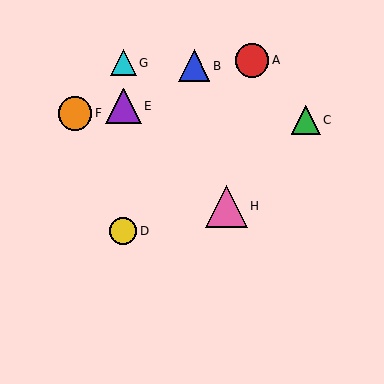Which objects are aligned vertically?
Objects D, E, G are aligned vertically.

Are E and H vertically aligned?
No, E is at x≈123 and H is at x≈226.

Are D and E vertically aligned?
Yes, both are at x≈123.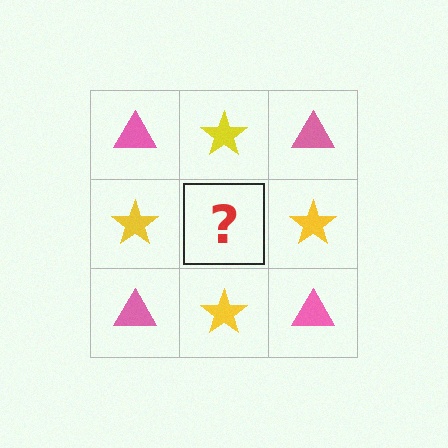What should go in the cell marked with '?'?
The missing cell should contain a pink triangle.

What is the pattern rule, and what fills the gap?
The rule is that it alternates pink triangle and yellow star in a checkerboard pattern. The gap should be filled with a pink triangle.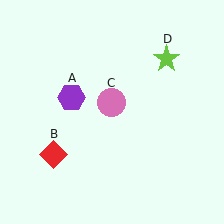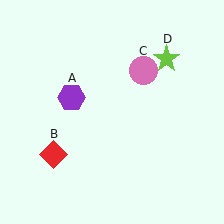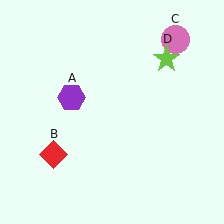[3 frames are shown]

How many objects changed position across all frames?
1 object changed position: pink circle (object C).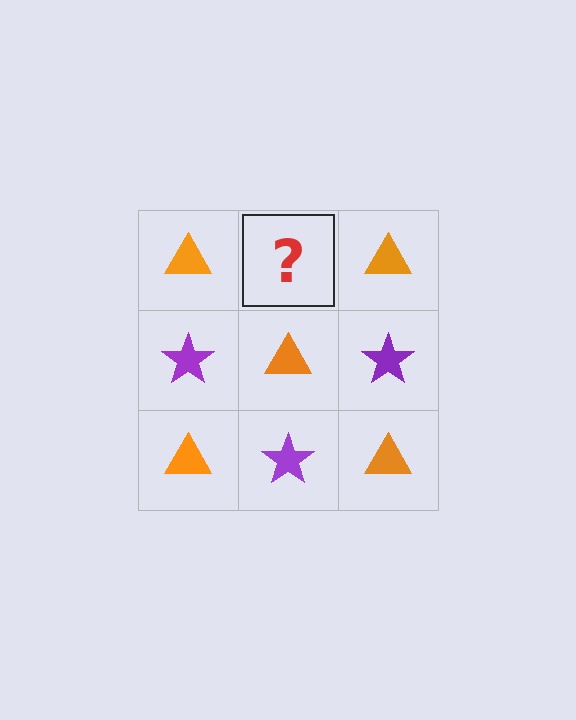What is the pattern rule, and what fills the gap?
The rule is that it alternates orange triangle and purple star in a checkerboard pattern. The gap should be filled with a purple star.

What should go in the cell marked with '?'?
The missing cell should contain a purple star.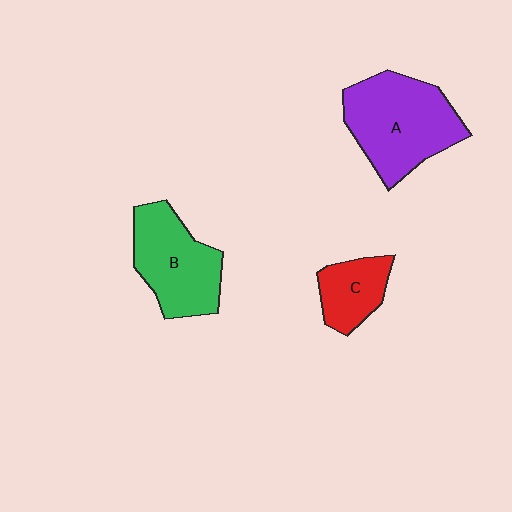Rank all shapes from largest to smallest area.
From largest to smallest: A (purple), B (green), C (red).